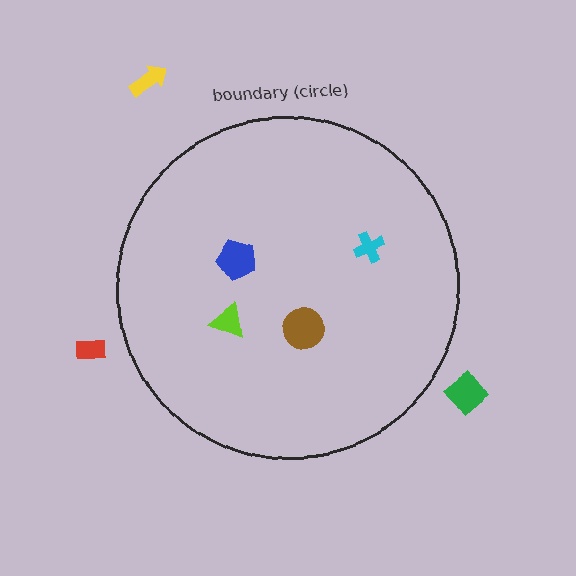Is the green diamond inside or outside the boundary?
Outside.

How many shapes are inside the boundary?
4 inside, 3 outside.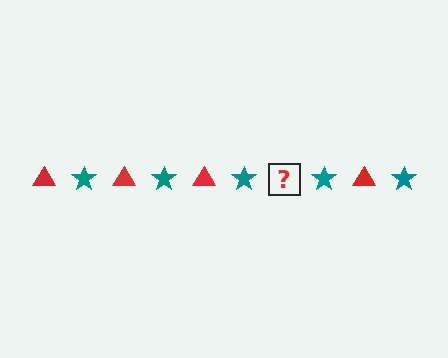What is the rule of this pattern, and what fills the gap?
The rule is that the pattern alternates between red triangle and teal star. The gap should be filled with a red triangle.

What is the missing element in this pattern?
The missing element is a red triangle.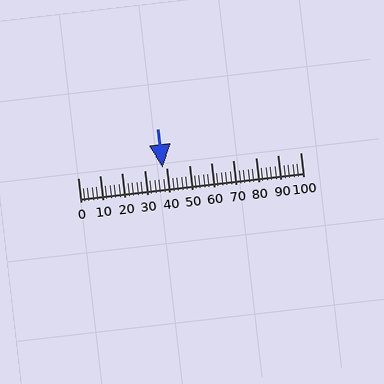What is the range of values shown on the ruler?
The ruler shows values from 0 to 100.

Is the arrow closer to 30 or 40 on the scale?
The arrow is closer to 40.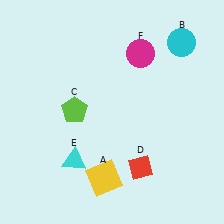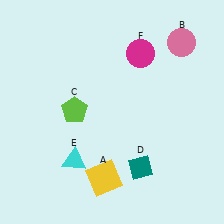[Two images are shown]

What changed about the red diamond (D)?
In Image 1, D is red. In Image 2, it changed to teal.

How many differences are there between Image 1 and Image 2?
There are 2 differences between the two images.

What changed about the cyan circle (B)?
In Image 1, B is cyan. In Image 2, it changed to pink.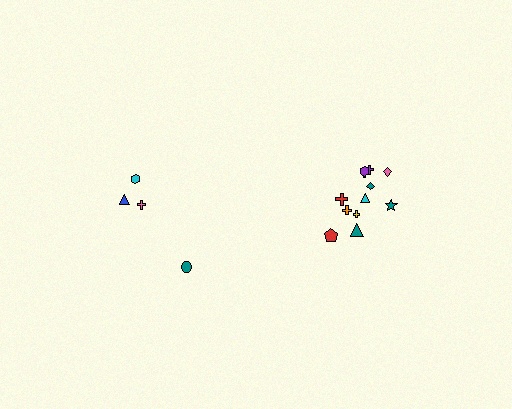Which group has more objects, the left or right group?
The right group.